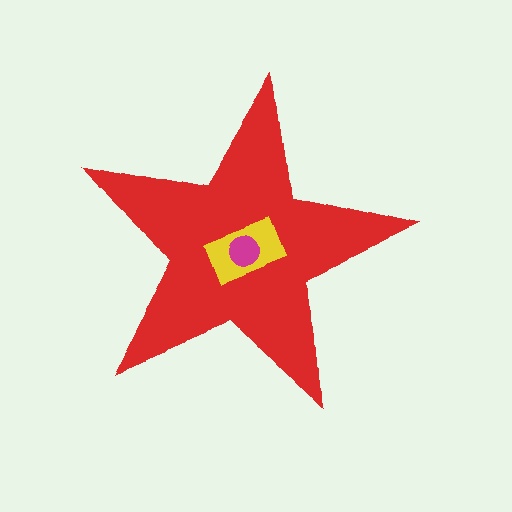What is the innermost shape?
The magenta circle.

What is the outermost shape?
The red star.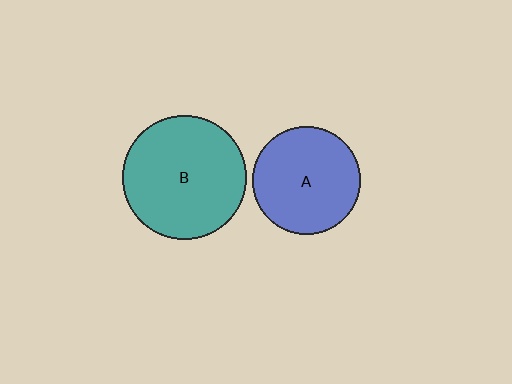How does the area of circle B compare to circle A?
Approximately 1.3 times.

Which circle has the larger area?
Circle B (teal).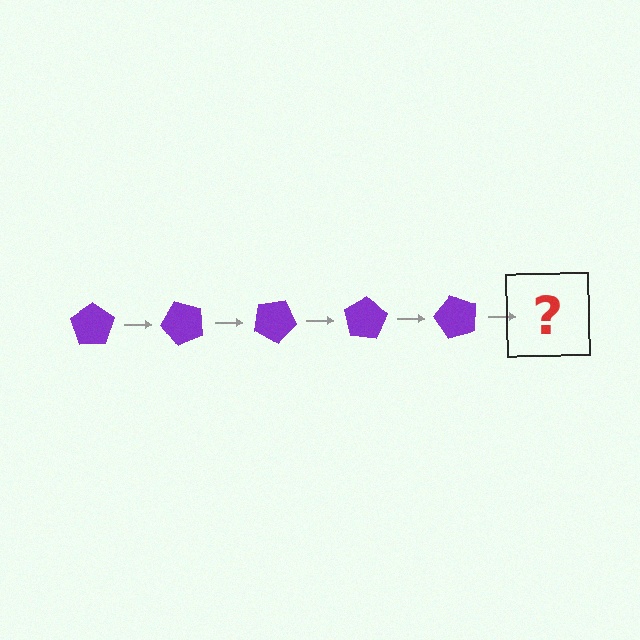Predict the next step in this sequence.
The next step is a purple pentagon rotated 250 degrees.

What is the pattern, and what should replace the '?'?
The pattern is that the pentagon rotates 50 degrees each step. The '?' should be a purple pentagon rotated 250 degrees.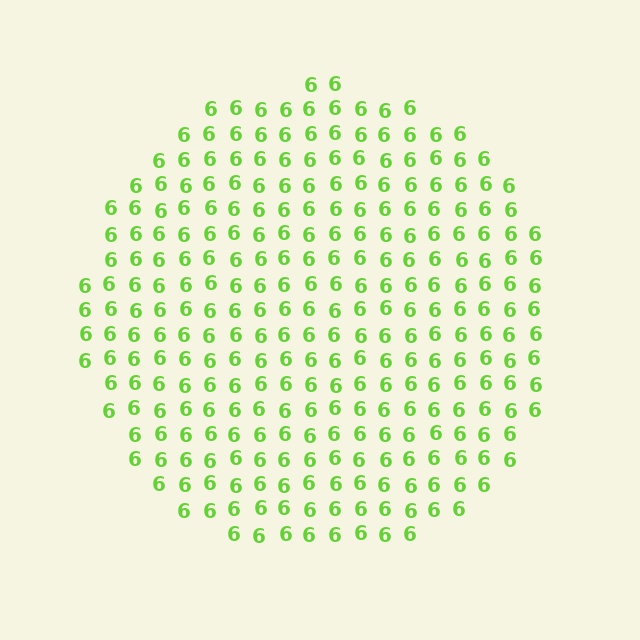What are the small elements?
The small elements are digit 6's.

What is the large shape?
The large shape is a circle.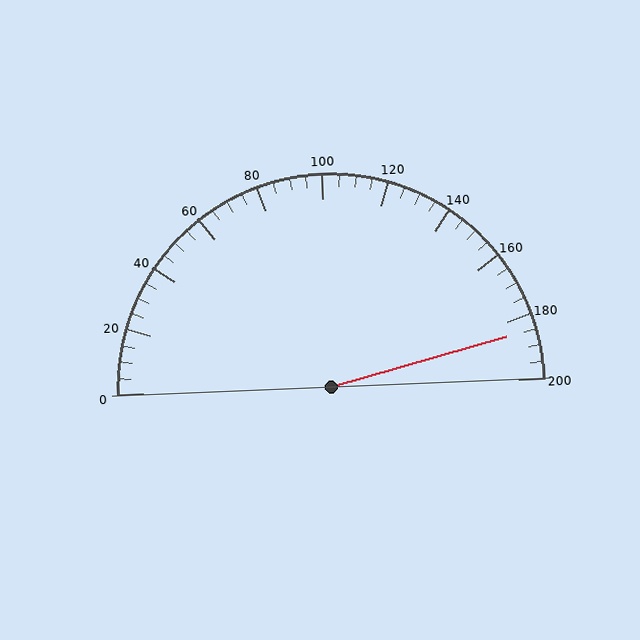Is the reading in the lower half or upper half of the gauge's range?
The reading is in the upper half of the range (0 to 200).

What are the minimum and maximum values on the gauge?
The gauge ranges from 0 to 200.